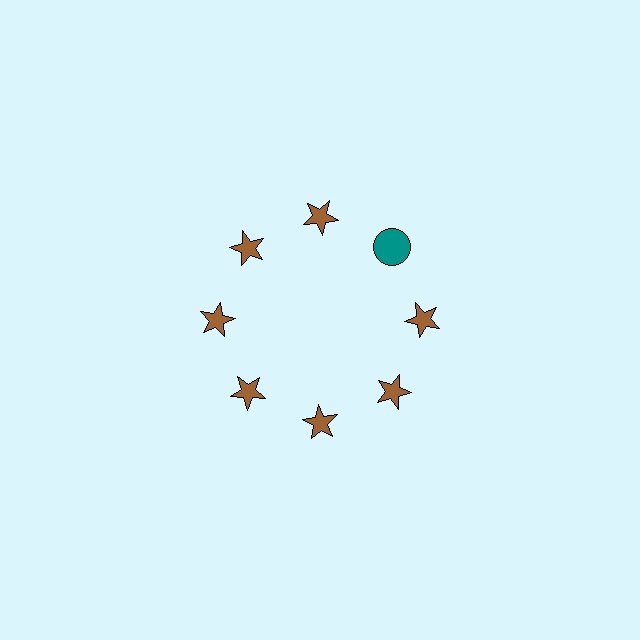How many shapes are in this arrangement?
There are 8 shapes arranged in a ring pattern.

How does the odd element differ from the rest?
It differs in both color (teal instead of brown) and shape (circle instead of star).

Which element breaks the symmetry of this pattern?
The teal circle at roughly the 2 o'clock position breaks the symmetry. All other shapes are brown stars.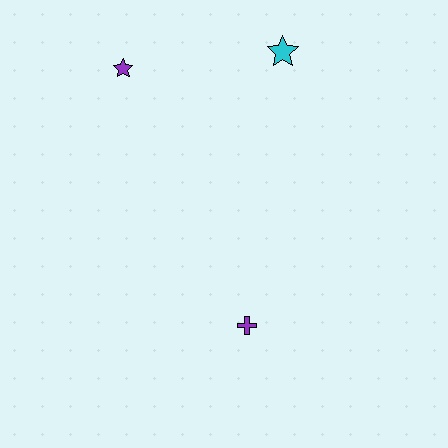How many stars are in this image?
There are 2 stars.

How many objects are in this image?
There are 3 objects.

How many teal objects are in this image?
There are no teal objects.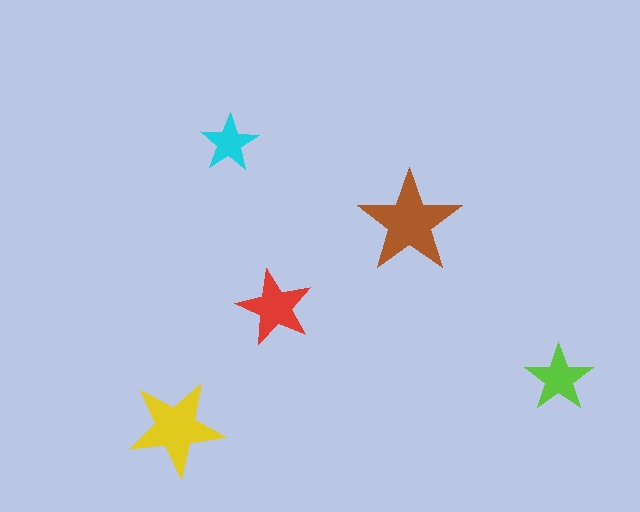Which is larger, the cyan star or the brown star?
The brown one.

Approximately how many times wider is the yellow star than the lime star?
About 1.5 times wider.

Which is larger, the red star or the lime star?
The red one.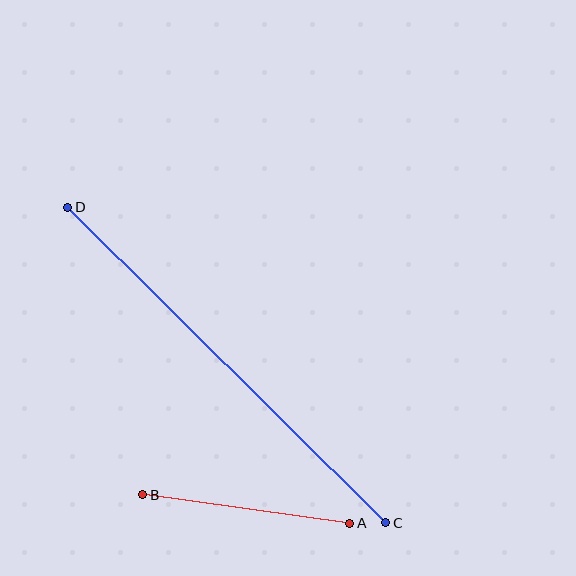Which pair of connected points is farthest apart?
Points C and D are farthest apart.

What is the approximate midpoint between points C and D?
The midpoint is at approximately (227, 365) pixels.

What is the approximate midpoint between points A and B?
The midpoint is at approximately (246, 509) pixels.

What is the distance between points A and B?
The distance is approximately 209 pixels.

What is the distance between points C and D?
The distance is approximately 448 pixels.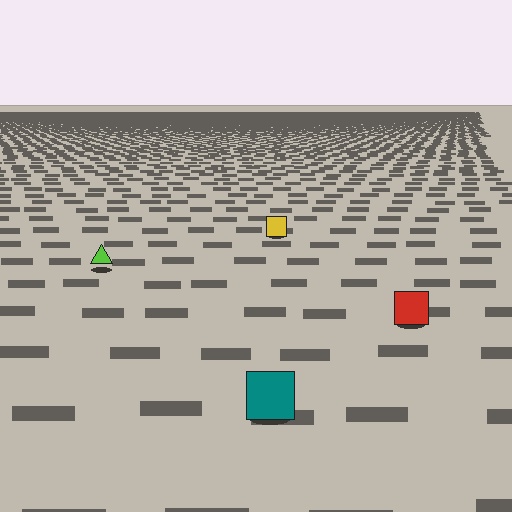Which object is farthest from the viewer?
The yellow square is farthest from the viewer. It appears smaller and the ground texture around it is denser.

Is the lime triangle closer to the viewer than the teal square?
No. The teal square is closer — you can tell from the texture gradient: the ground texture is coarser near it.